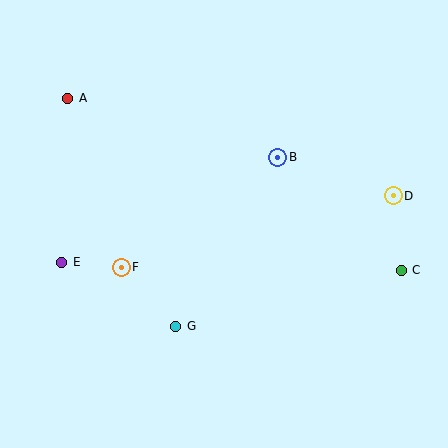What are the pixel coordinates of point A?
Point A is at (68, 98).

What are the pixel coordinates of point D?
Point D is at (393, 196).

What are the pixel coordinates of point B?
Point B is at (278, 157).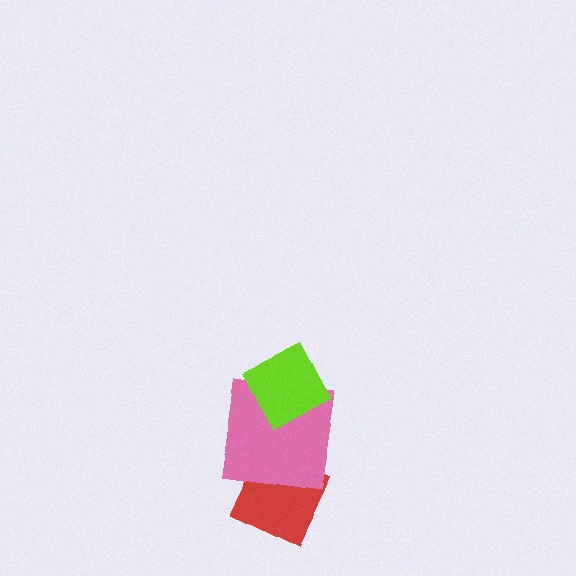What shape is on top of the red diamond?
The pink square is on top of the red diamond.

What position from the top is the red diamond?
The red diamond is 3rd from the top.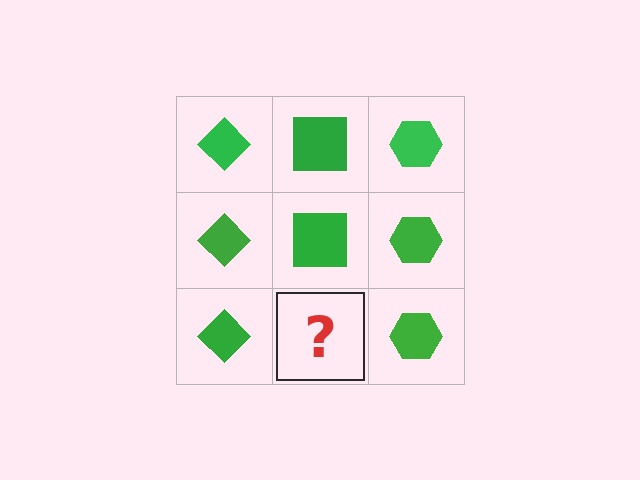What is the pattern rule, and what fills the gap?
The rule is that each column has a consistent shape. The gap should be filled with a green square.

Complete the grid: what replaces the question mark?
The question mark should be replaced with a green square.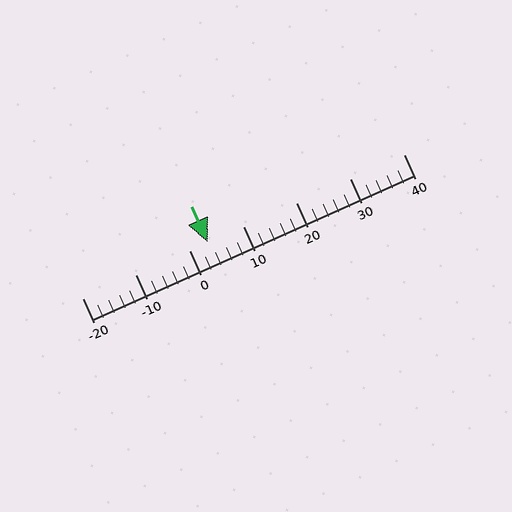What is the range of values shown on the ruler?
The ruler shows values from -20 to 40.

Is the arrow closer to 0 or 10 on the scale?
The arrow is closer to 0.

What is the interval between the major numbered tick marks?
The major tick marks are spaced 10 units apart.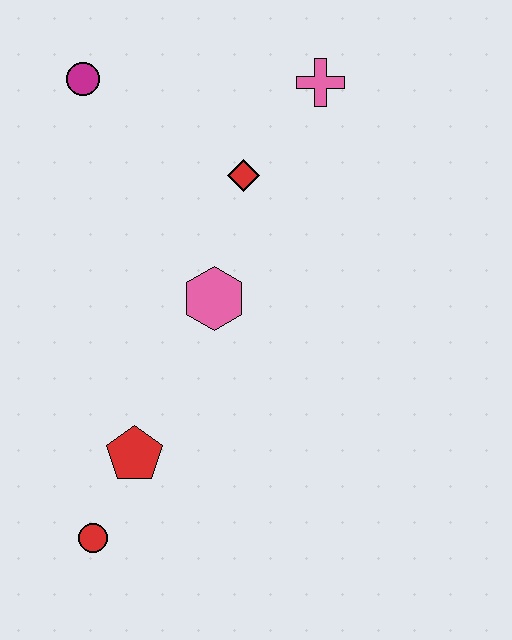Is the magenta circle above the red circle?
Yes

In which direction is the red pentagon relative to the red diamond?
The red pentagon is below the red diamond.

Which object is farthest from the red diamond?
The red circle is farthest from the red diamond.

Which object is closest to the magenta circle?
The red diamond is closest to the magenta circle.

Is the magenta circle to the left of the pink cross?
Yes